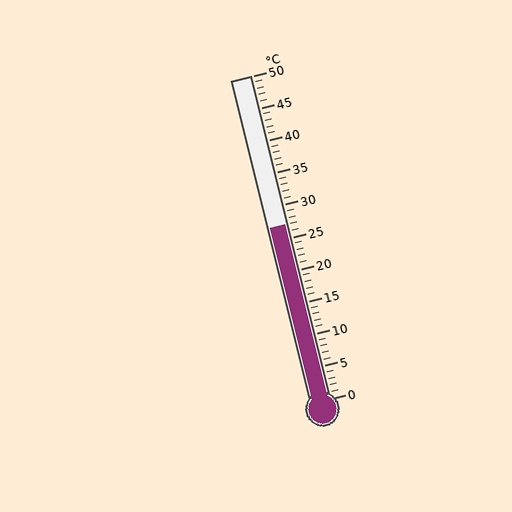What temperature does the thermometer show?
The thermometer shows approximately 27°C.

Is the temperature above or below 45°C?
The temperature is below 45°C.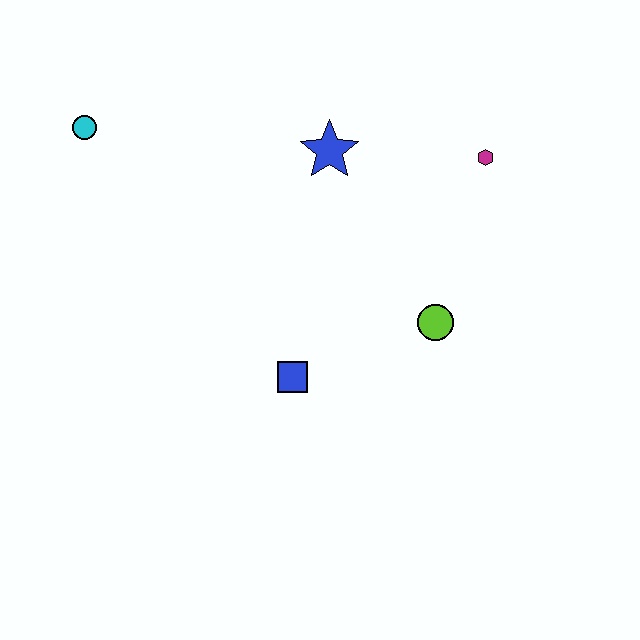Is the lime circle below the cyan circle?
Yes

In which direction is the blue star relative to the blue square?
The blue star is above the blue square.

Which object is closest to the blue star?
The magenta hexagon is closest to the blue star.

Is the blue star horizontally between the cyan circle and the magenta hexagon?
Yes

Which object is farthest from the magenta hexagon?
The cyan circle is farthest from the magenta hexagon.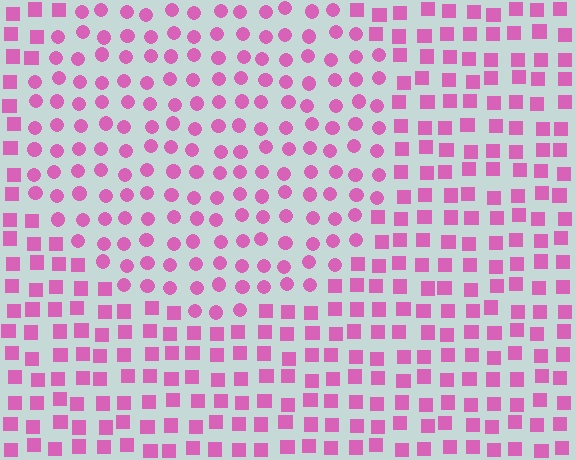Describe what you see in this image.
The image is filled with small pink elements arranged in a uniform grid. A circle-shaped region contains circles, while the surrounding area contains squares. The boundary is defined purely by the change in element shape.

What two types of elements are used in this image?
The image uses circles inside the circle region and squares outside it.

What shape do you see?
I see a circle.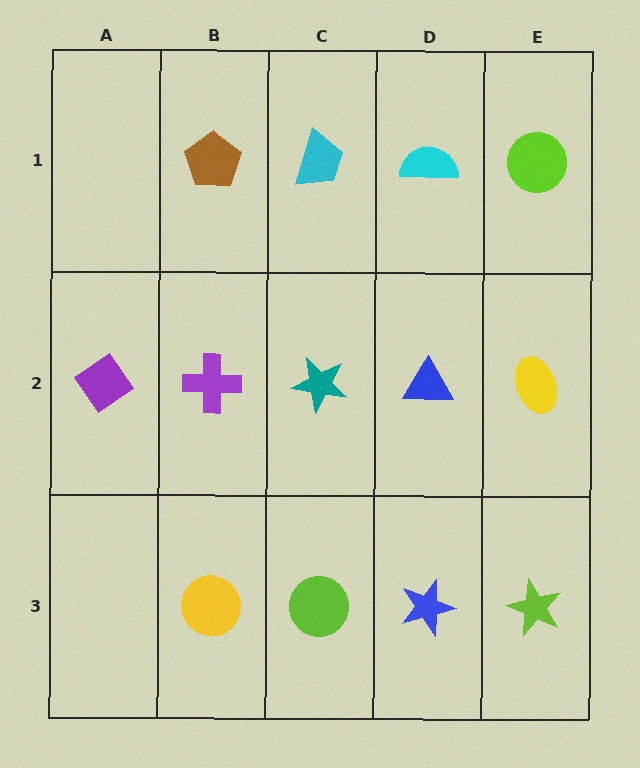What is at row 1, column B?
A brown pentagon.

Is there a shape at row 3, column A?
No, that cell is empty.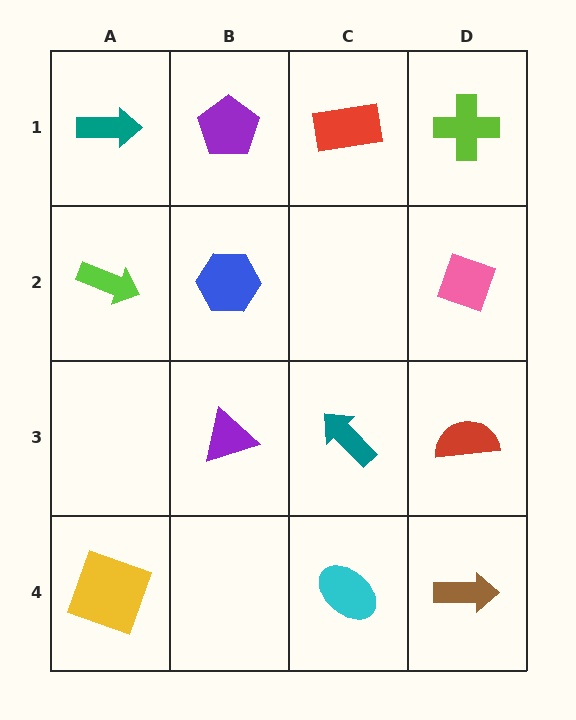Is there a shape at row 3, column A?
No, that cell is empty.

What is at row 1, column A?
A teal arrow.